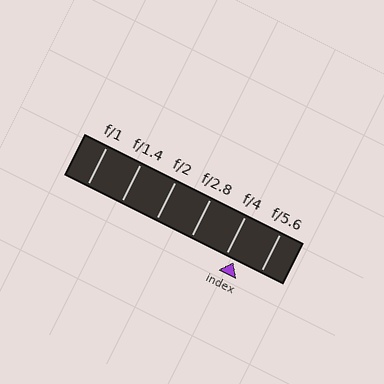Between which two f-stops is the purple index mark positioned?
The index mark is between f/4 and f/5.6.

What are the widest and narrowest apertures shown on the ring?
The widest aperture shown is f/1 and the narrowest is f/5.6.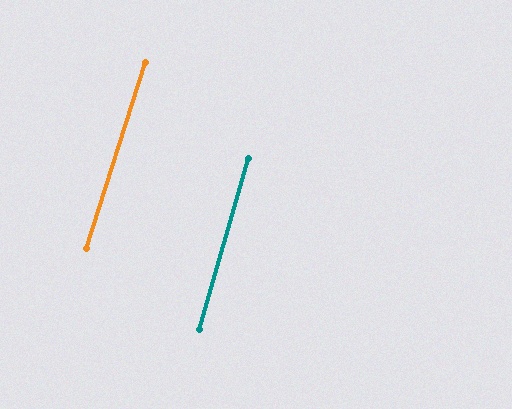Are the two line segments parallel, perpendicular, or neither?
Parallel — their directions differ by only 1.6°.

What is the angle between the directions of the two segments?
Approximately 2 degrees.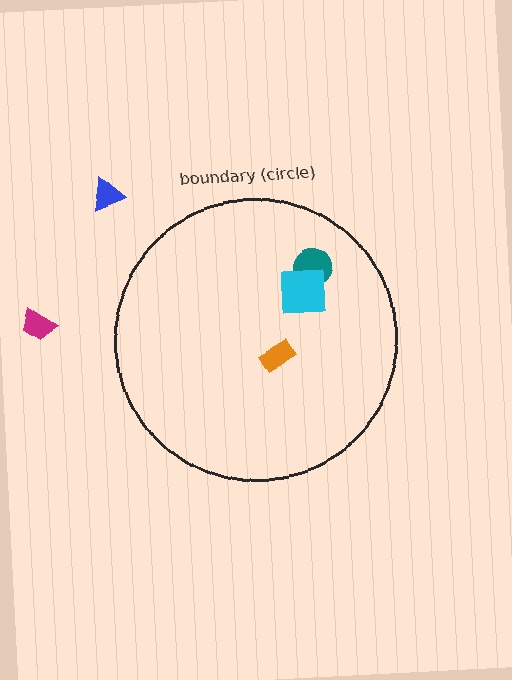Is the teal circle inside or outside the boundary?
Inside.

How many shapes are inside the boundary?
3 inside, 2 outside.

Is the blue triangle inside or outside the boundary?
Outside.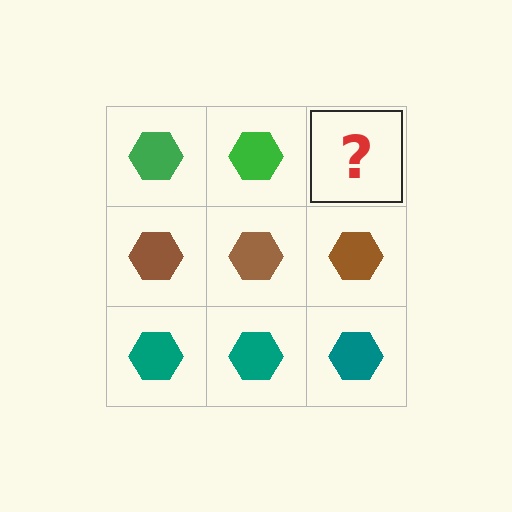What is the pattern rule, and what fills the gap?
The rule is that each row has a consistent color. The gap should be filled with a green hexagon.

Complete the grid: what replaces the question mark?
The question mark should be replaced with a green hexagon.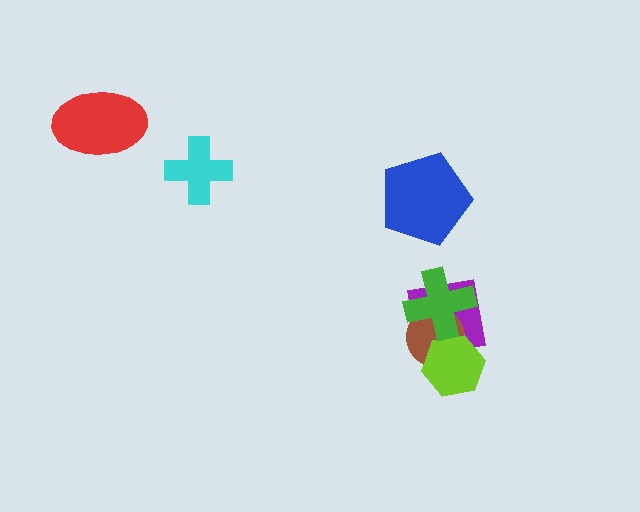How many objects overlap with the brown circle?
3 objects overlap with the brown circle.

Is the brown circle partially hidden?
Yes, it is partially covered by another shape.